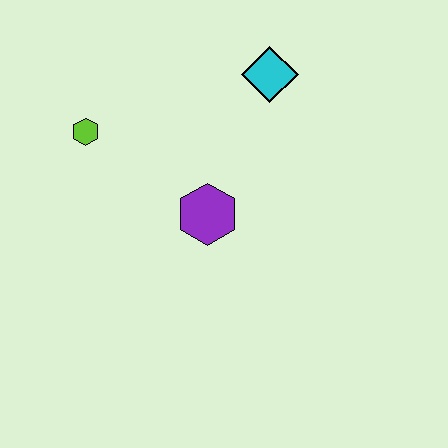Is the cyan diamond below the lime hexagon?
No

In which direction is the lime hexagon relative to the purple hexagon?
The lime hexagon is to the left of the purple hexagon.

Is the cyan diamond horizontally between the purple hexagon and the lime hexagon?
No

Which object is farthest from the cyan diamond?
The lime hexagon is farthest from the cyan diamond.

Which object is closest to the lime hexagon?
The purple hexagon is closest to the lime hexagon.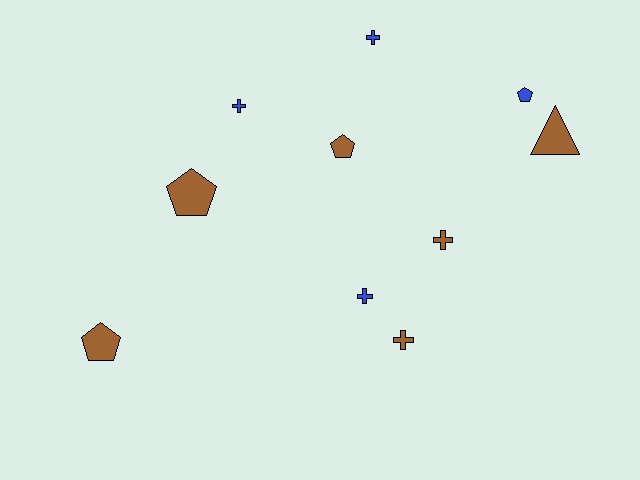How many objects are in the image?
There are 10 objects.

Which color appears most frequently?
Brown, with 6 objects.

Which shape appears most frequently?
Cross, with 5 objects.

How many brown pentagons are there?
There are 3 brown pentagons.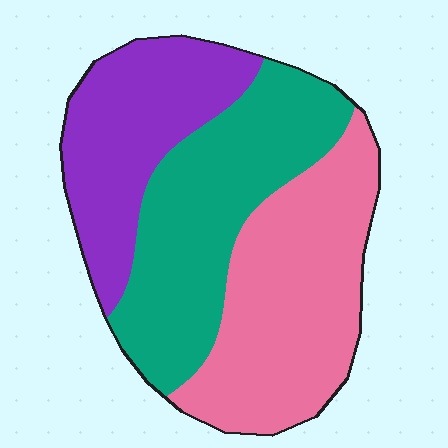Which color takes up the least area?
Purple, at roughly 25%.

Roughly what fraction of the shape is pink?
Pink covers about 40% of the shape.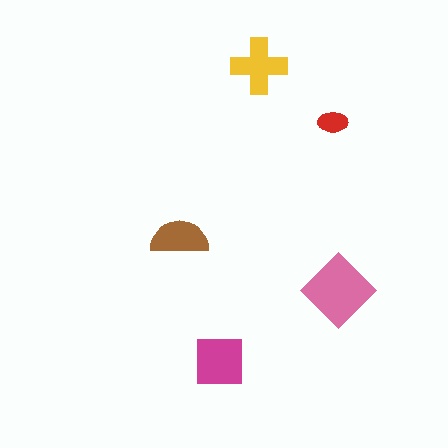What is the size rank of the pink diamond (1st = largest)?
1st.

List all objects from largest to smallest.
The pink diamond, the magenta square, the yellow cross, the brown semicircle, the red ellipse.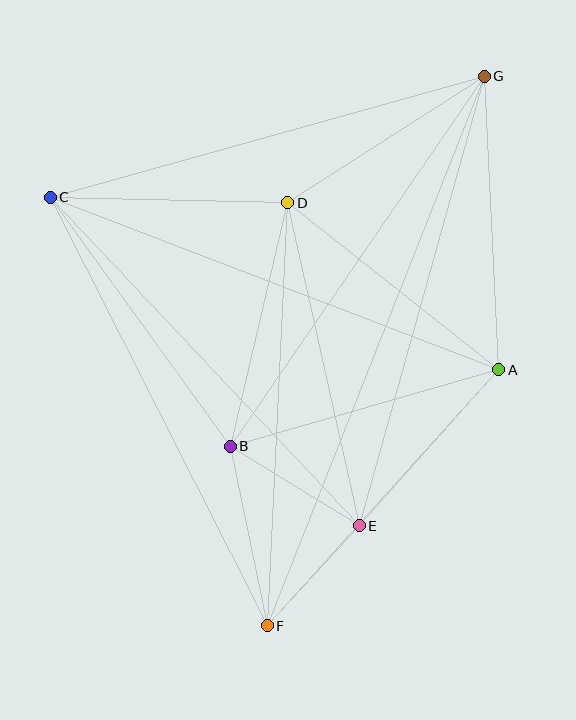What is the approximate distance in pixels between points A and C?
The distance between A and C is approximately 481 pixels.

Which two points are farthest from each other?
Points F and G are farthest from each other.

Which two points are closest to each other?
Points E and F are closest to each other.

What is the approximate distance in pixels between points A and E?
The distance between A and E is approximately 209 pixels.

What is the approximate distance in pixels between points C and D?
The distance between C and D is approximately 237 pixels.